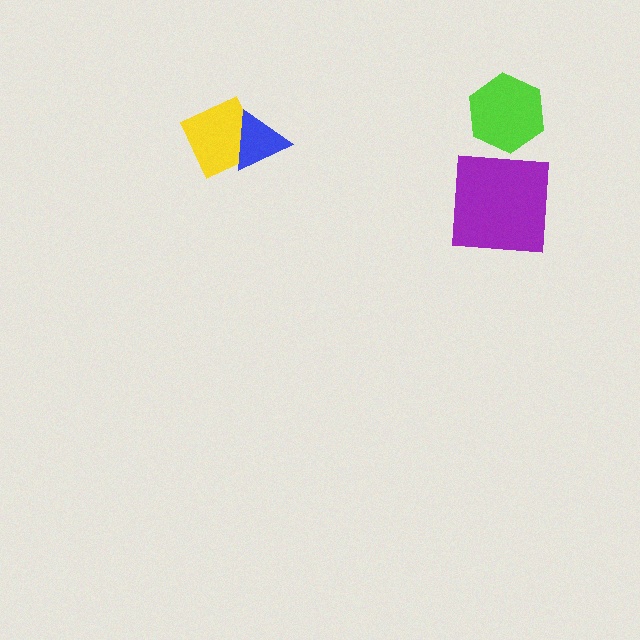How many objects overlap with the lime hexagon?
0 objects overlap with the lime hexagon.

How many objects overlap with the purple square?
0 objects overlap with the purple square.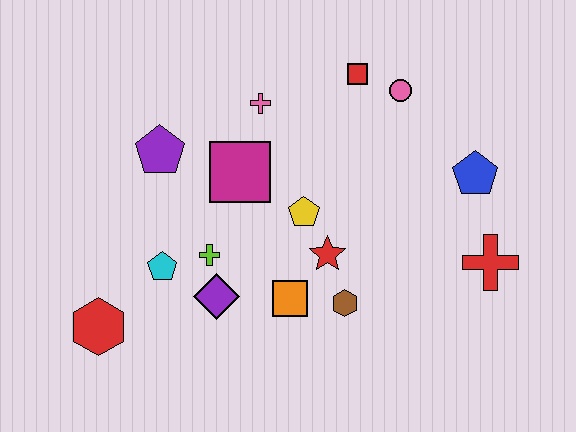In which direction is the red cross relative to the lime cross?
The red cross is to the right of the lime cross.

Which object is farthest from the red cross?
The red hexagon is farthest from the red cross.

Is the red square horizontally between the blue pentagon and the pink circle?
No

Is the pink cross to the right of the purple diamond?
Yes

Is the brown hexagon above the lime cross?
No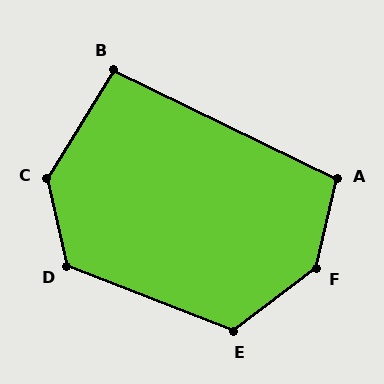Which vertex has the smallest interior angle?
B, at approximately 95 degrees.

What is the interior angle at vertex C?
Approximately 136 degrees (obtuse).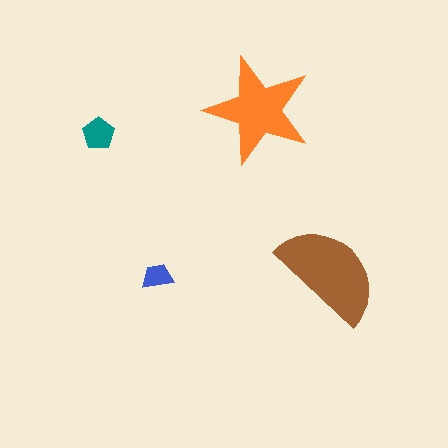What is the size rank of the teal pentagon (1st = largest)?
3rd.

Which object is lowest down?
The blue trapezoid is bottommost.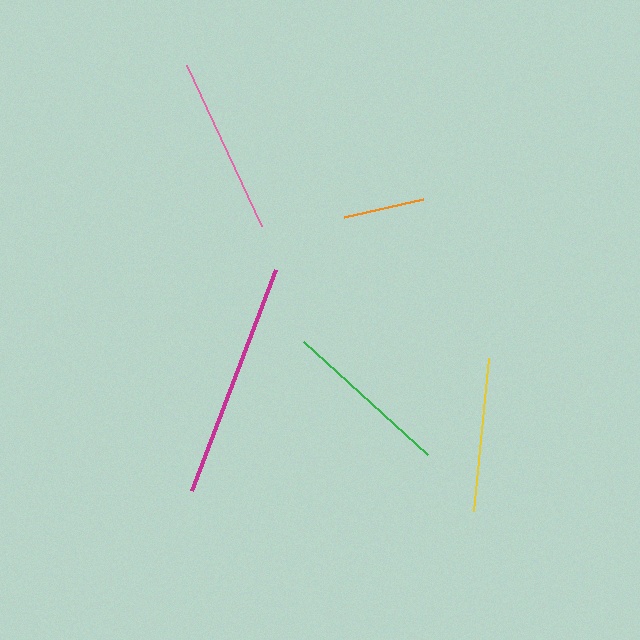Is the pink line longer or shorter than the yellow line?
The pink line is longer than the yellow line.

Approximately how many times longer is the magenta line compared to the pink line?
The magenta line is approximately 1.3 times the length of the pink line.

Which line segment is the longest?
The magenta line is the longest at approximately 236 pixels.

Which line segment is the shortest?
The orange line is the shortest at approximately 81 pixels.